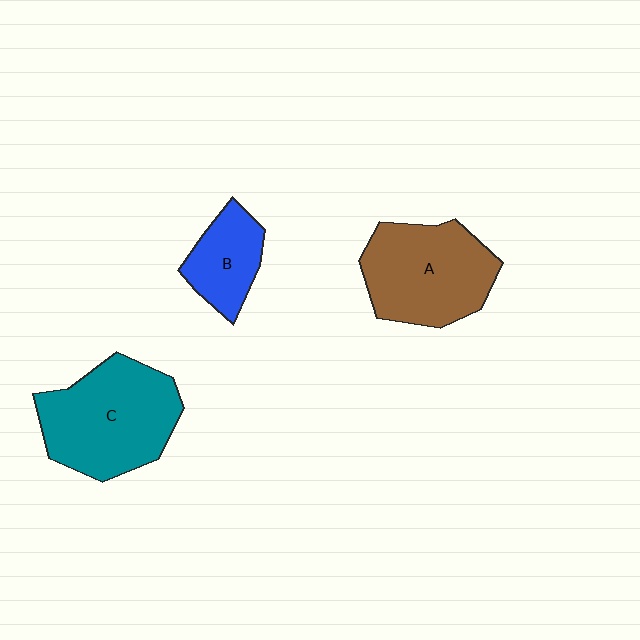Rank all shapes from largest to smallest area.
From largest to smallest: C (teal), A (brown), B (blue).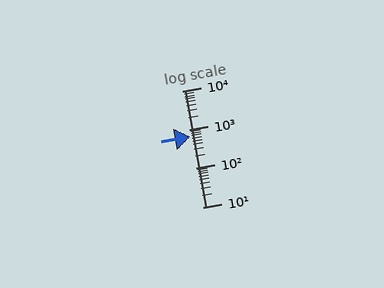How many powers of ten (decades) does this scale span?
The scale spans 3 decades, from 10 to 10000.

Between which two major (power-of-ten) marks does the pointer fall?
The pointer is between 100 and 1000.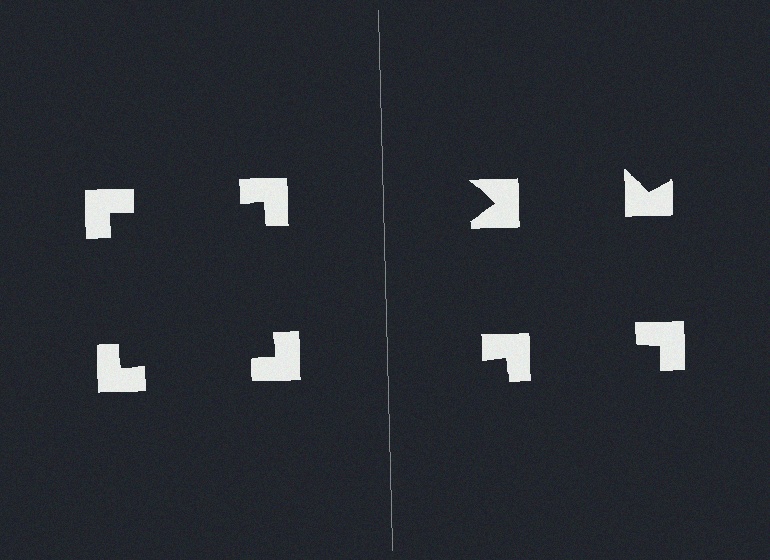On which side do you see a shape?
An illusory square appears on the left side. On the right side the wedge cuts are rotated, so no coherent shape forms.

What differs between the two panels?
The notched squares are positioned identically on both sides; only the wedge orientations differ. On the left they align to a square; on the right they are misaligned.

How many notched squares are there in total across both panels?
8 — 4 on each side.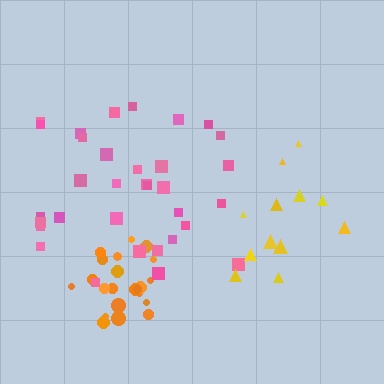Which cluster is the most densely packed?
Orange.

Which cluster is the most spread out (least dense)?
Yellow.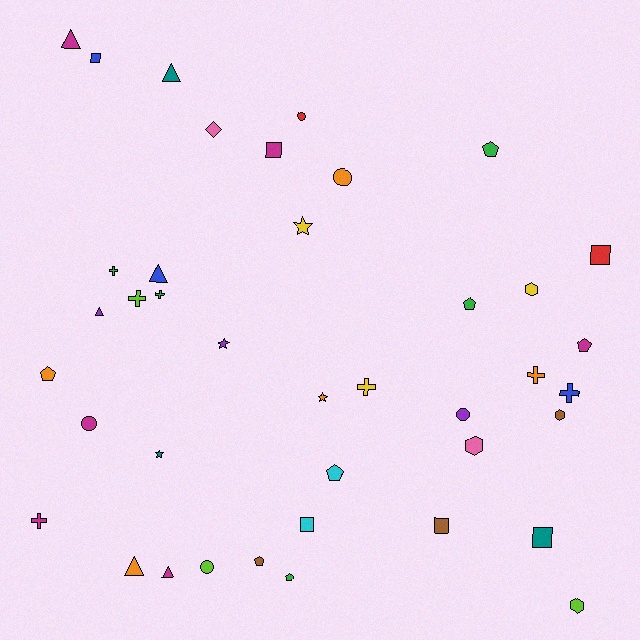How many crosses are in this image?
There are 7 crosses.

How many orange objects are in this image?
There are 5 orange objects.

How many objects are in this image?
There are 40 objects.